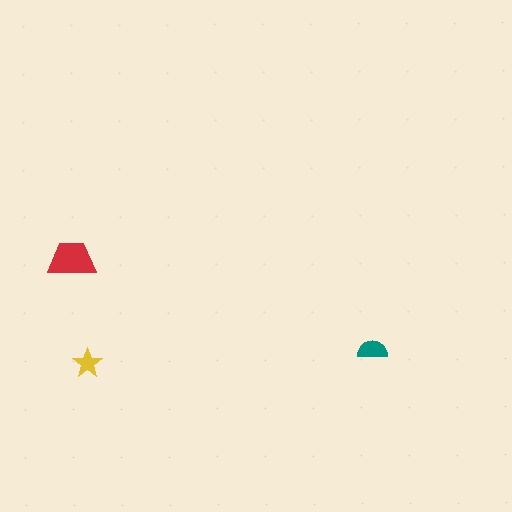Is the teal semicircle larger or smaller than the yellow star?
Larger.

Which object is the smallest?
The yellow star.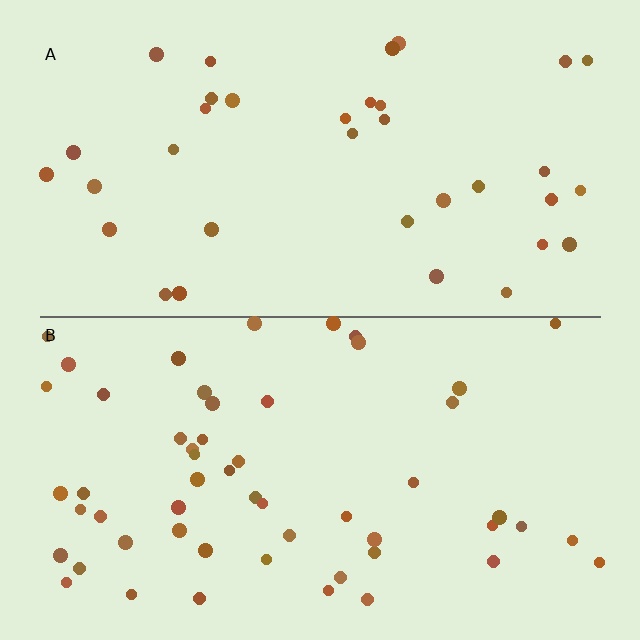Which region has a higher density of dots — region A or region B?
B (the bottom).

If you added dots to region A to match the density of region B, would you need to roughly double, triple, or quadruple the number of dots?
Approximately double.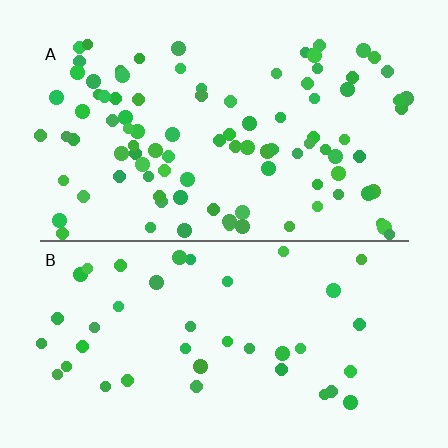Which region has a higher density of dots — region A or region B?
A (the top).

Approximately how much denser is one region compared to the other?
Approximately 2.4× — region A over region B.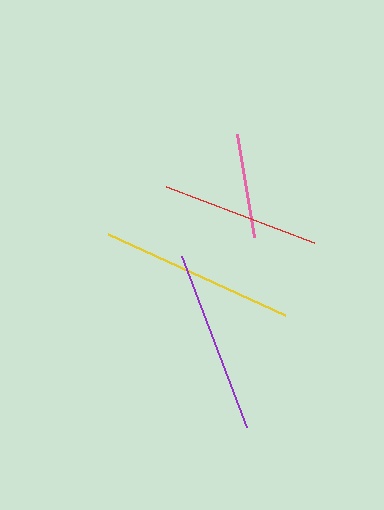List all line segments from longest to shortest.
From longest to shortest: yellow, purple, red, pink.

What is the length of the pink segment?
The pink segment is approximately 104 pixels long.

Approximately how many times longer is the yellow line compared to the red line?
The yellow line is approximately 1.2 times the length of the red line.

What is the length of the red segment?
The red segment is approximately 158 pixels long.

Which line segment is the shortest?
The pink line is the shortest at approximately 104 pixels.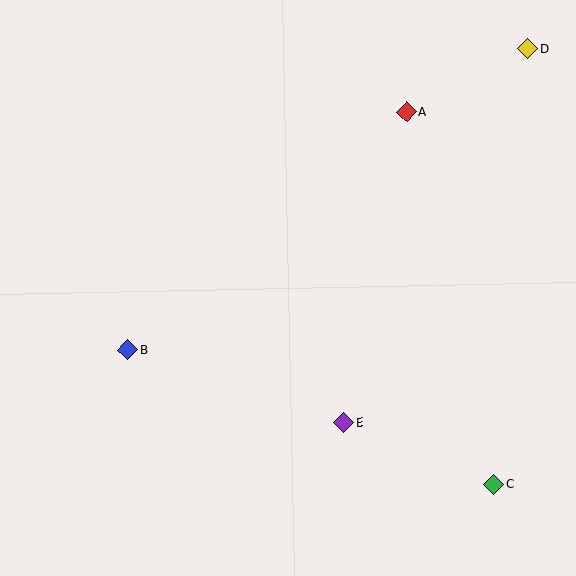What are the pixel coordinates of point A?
Point A is at (406, 112).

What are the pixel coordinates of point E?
Point E is at (344, 423).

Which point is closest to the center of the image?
Point E at (344, 423) is closest to the center.